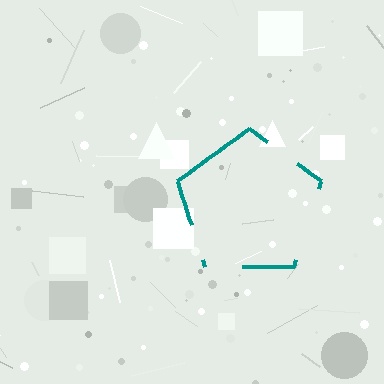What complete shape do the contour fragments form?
The contour fragments form a pentagon.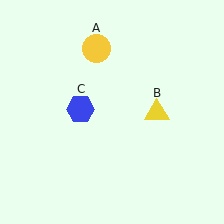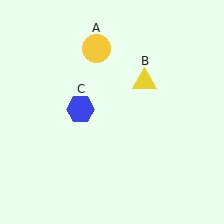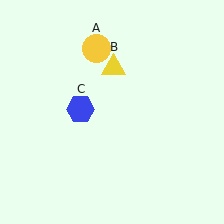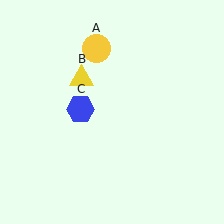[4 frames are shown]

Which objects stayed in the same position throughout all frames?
Yellow circle (object A) and blue hexagon (object C) remained stationary.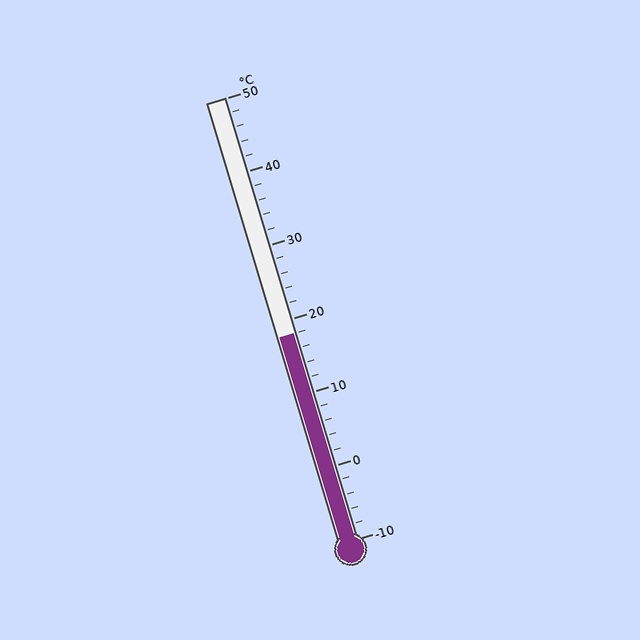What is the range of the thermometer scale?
The thermometer scale ranges from -10°C to 50°C.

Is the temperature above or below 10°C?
The temperature is above 10°C.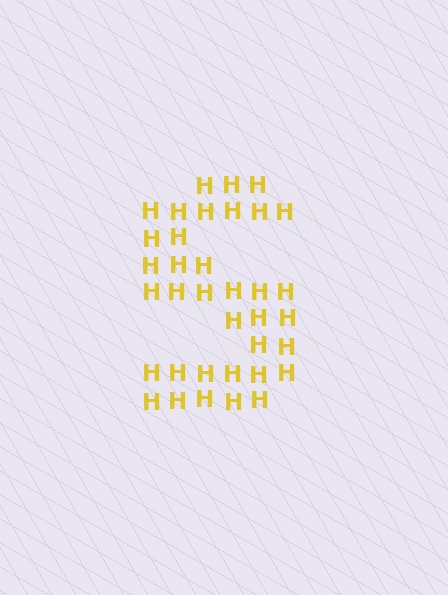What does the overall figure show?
The overall figure shows the letter S.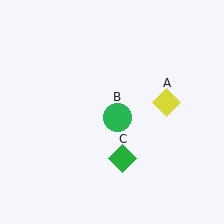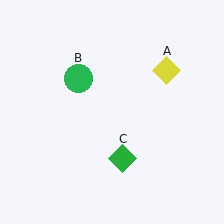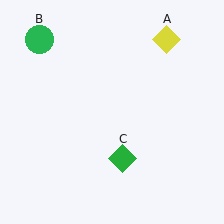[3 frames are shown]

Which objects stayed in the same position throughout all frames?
Green diamond (object C) remained stationary.